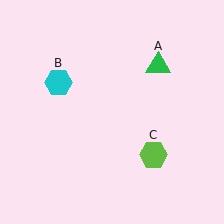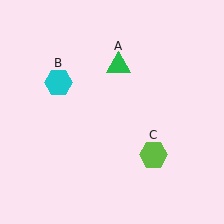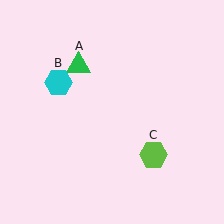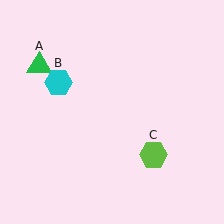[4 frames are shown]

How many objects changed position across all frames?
1 object changed position: green triangle (object A).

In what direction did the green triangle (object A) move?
The green triangle (object A) moved left.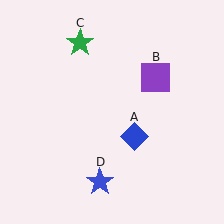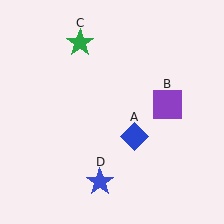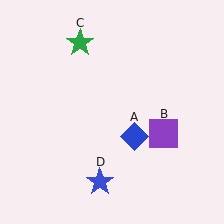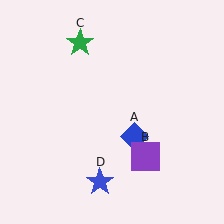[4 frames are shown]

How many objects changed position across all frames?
1 object changed position: purple square (object B).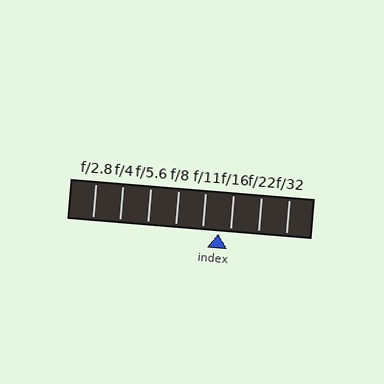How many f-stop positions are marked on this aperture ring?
There are 8 f-stop positions marked.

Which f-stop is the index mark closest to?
The index mark is closest to f/16.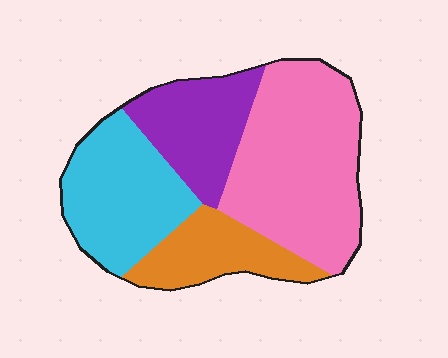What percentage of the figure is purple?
Purple covers roughly 20% of the figure.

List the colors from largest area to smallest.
From largest to smallest: pink, cyan, purple, orange.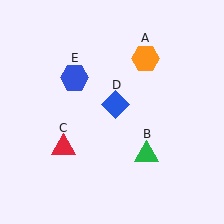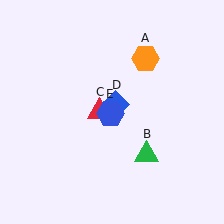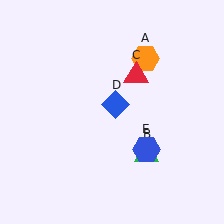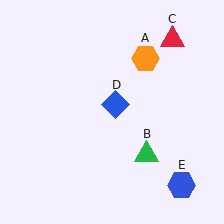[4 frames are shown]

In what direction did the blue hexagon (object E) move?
The blue hexagon (object E) moved down and to the right.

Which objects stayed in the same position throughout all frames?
Orange hexagon (object A) and green triangle (object B) and blue diamond (object D) remained stationary.